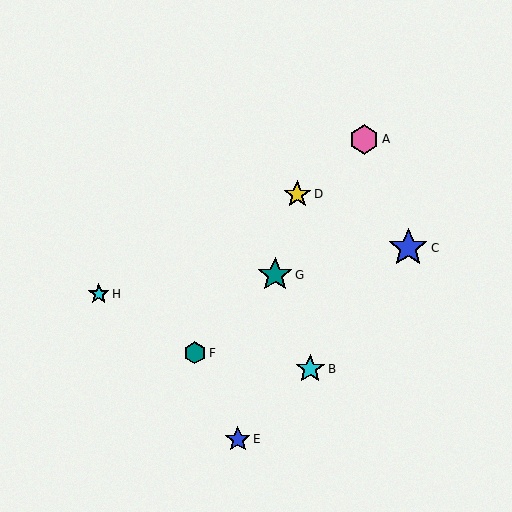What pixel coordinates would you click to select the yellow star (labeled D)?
Click at (297, 194) to select the yellow star D.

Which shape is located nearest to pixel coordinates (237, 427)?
The blue star (labeled E) at (238, 439) is nearest to that location.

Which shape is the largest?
The blue star (labeled C) is the largest.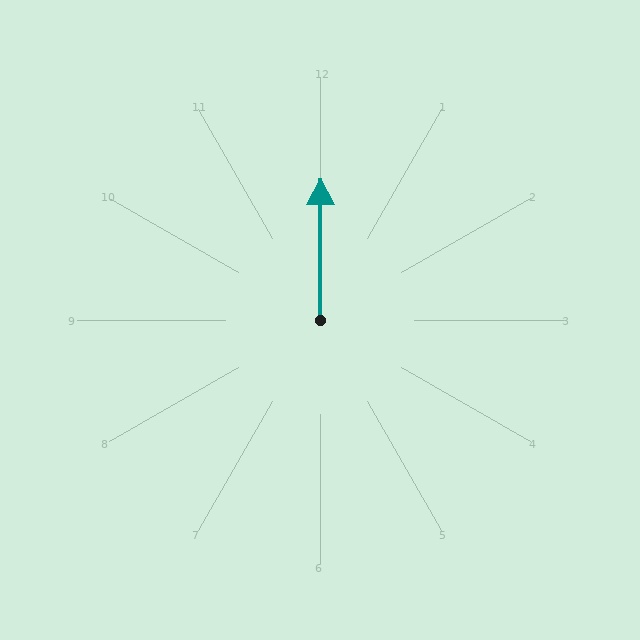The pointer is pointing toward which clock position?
Roughly 12 o'clock.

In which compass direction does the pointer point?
North.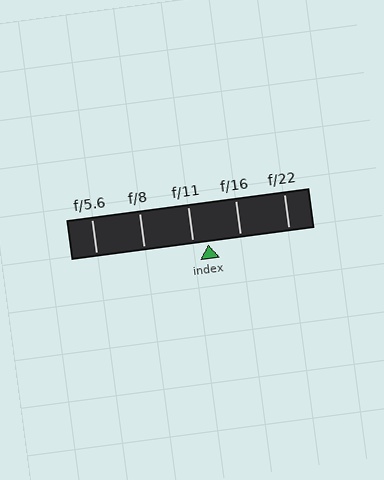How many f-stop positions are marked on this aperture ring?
There are 5 f-stop positions marked.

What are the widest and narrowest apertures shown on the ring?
The widest aperture shown is f/5.6 and the narrowest is f/22.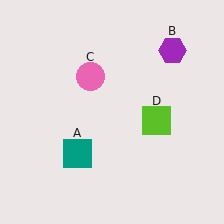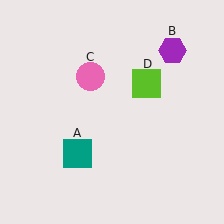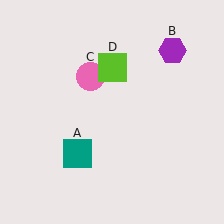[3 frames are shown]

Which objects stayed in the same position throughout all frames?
Teal square (object A) and purple hexagon (object B) and pink circle (object C) remained stationary.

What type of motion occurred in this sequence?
The lime square (object D) rotated counterclockwise around the center of the scene.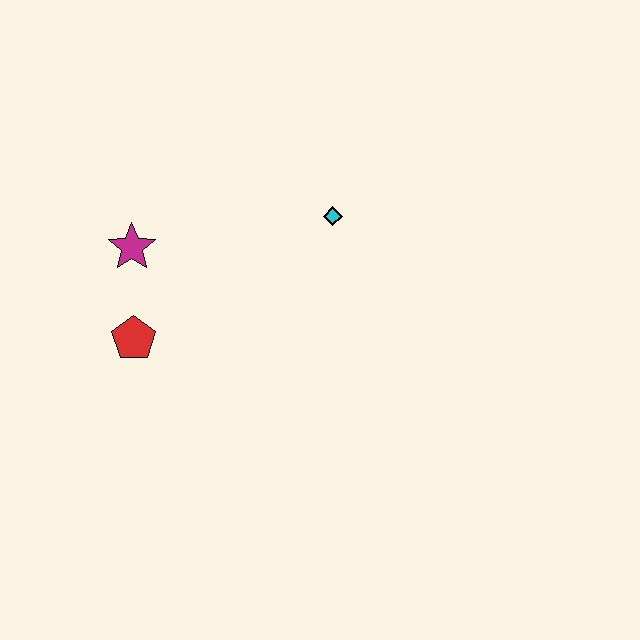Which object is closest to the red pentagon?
The magenta star is closest to the red pentagon.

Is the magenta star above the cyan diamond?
No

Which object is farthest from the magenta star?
The cyan diamond is farthest from the magenta star.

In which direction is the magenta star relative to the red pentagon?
The magenta star is above the red pentagon.